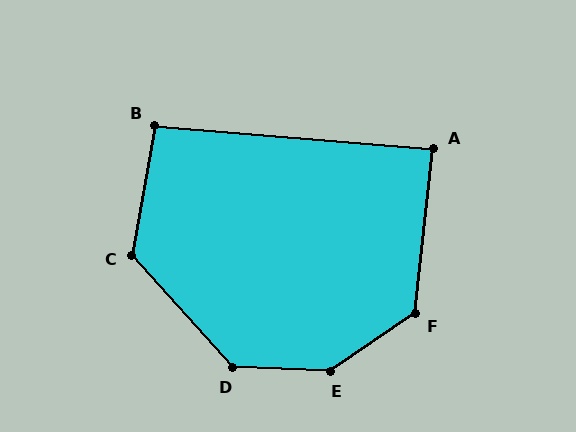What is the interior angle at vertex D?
Approximately 134 degrees (obtuse).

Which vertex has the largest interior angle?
E, at approximately 144 degrees.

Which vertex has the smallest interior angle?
A, at approximately 88 degrees.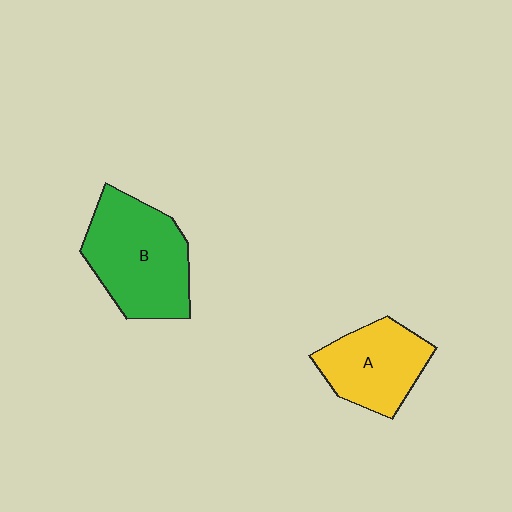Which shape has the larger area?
Shape B (green).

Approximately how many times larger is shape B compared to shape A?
Approximately 1.4 times.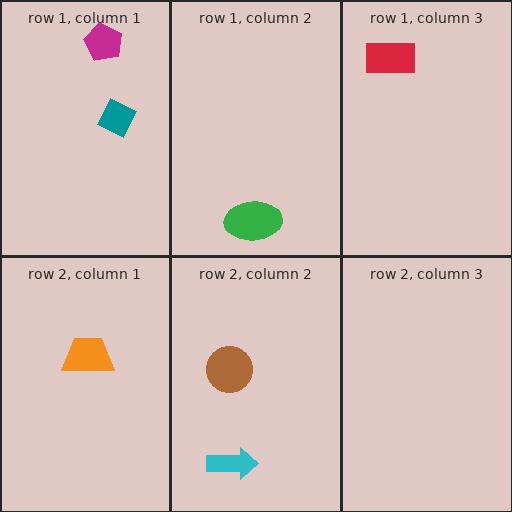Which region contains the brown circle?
The row 2, column 2 region.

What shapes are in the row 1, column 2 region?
The green ellipse.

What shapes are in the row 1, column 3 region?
The red rectangle.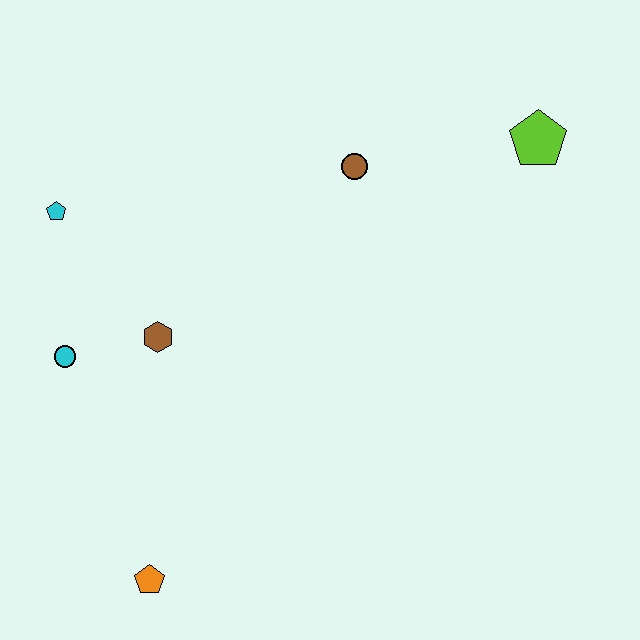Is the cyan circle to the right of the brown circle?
No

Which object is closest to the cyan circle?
The brown hexagon is closest to the cyan circle.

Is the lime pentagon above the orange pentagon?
Yes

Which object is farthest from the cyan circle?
The lime pentagon is farthest from the cyan circle.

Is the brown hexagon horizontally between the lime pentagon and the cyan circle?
Yes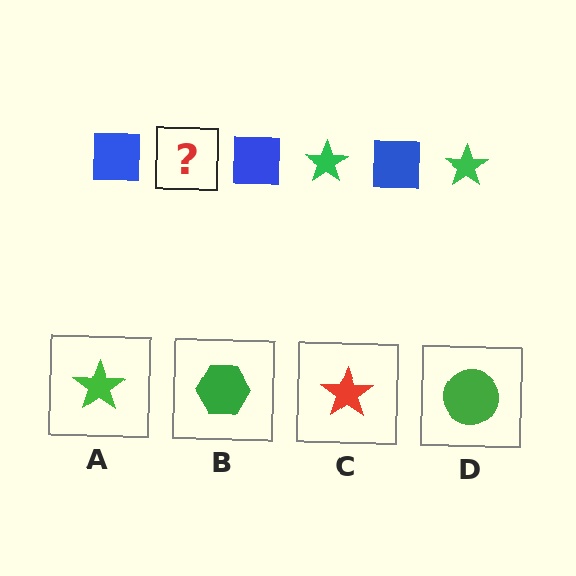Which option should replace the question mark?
Option A.